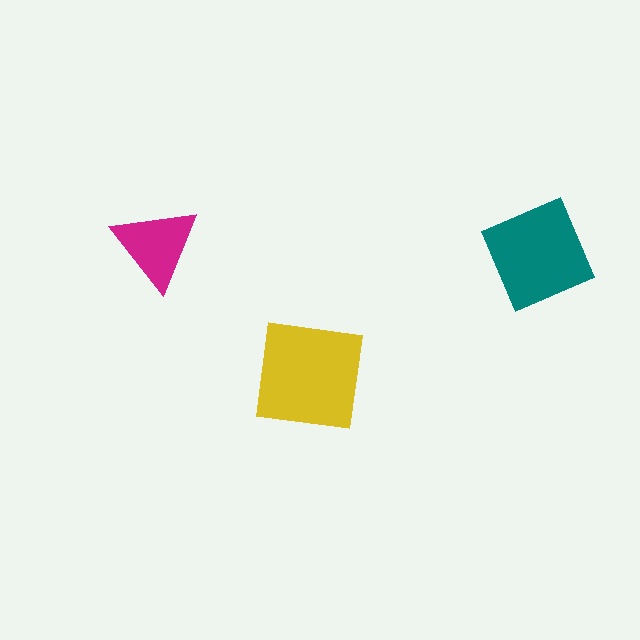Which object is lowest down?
The yellow square is bottommost.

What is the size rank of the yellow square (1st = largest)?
1st.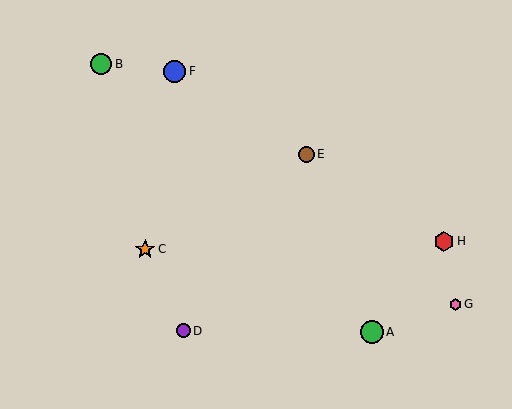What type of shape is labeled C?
Shape C is an orange star.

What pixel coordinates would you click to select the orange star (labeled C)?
Click at (145, 249) to select the orange star C.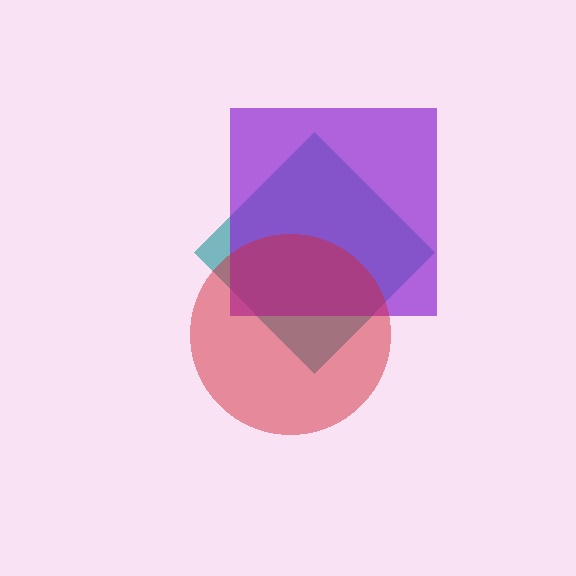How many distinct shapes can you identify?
There are 3 distinct shapes: a teal diamond, a purple square, a red circle.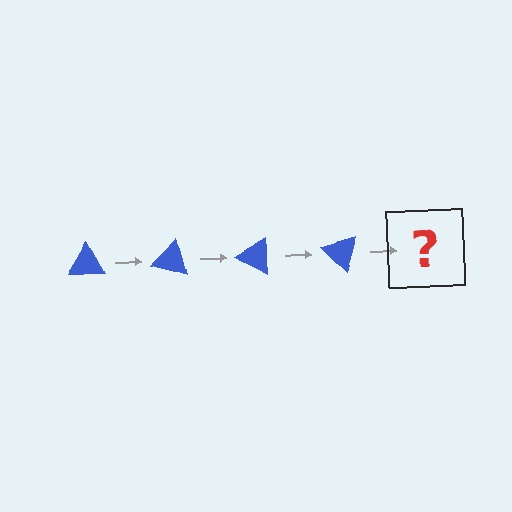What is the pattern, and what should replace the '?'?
The pattern is that the triangle rotates 15 degrees each step. The '?' should be a blue triangle rotated 60 degrees.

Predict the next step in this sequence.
The next step is a blue triangle rotated 60 degrees.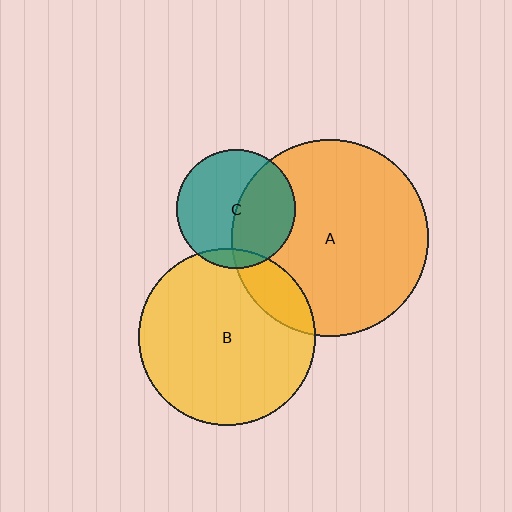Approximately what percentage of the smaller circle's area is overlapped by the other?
Approximately 45%.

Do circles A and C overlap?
Yes.